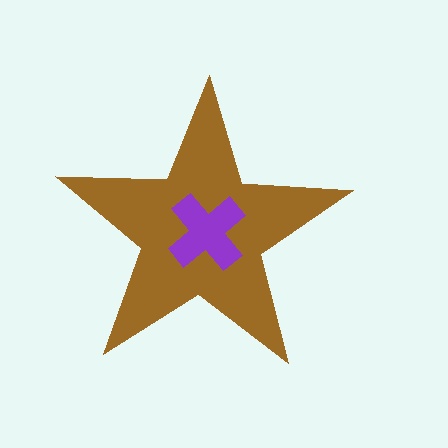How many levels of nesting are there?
2.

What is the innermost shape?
The purple cross.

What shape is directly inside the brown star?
The purple cross.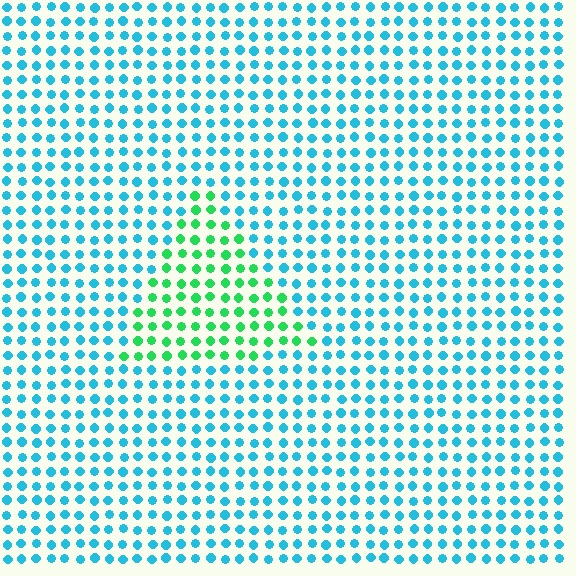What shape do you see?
I see a triangle.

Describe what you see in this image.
The image is filled with small cyan elements in a uniform arrangement. A triangle-shaped region is visible where the elements are tinted to a slightly different hue, forming a subtle color boundary.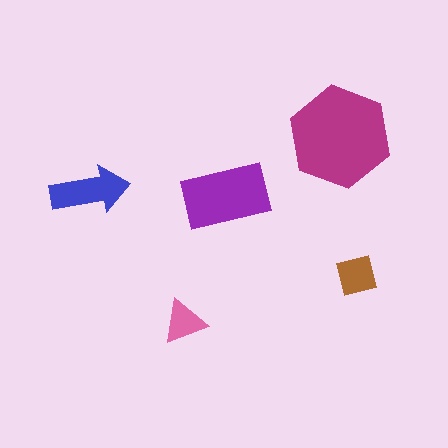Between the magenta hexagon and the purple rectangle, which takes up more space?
The magenta hexagon.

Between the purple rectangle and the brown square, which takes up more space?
The purple rectangle.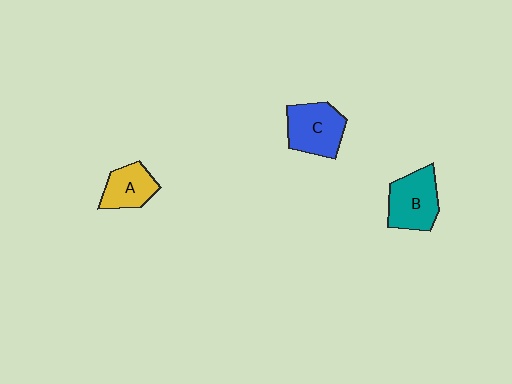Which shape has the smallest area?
Shape A (yellow).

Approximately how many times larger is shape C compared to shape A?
Approximately 1.4 times.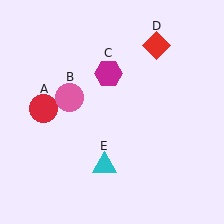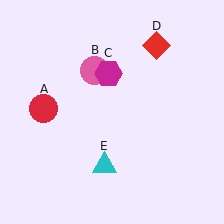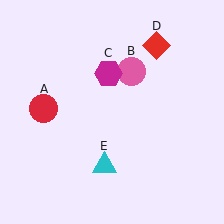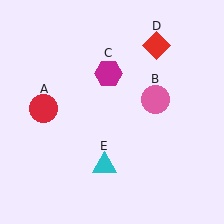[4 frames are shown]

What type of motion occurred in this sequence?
The pink circle (object B) rotated clockwise around the center of the scene.